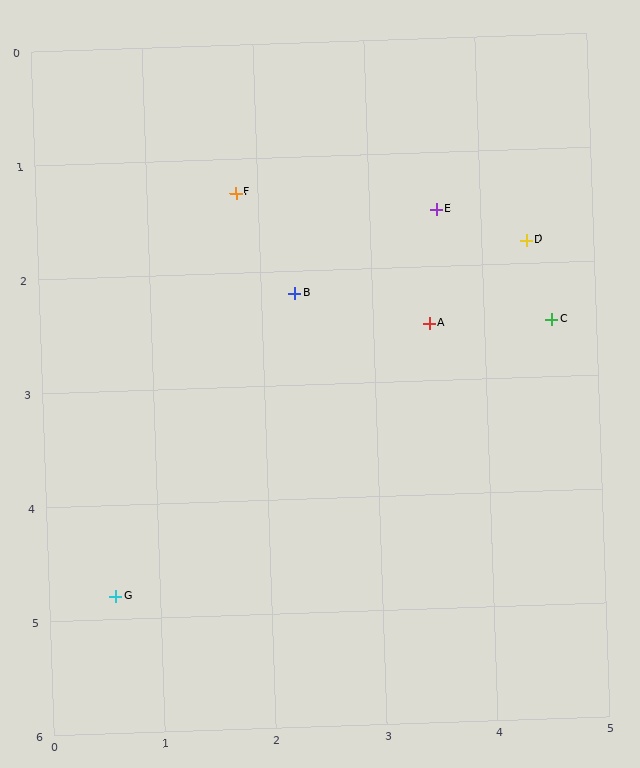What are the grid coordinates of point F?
Point F is at approximately (1.8, 1.3).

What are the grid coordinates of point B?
Point B is at approximately (2.3, 2.2).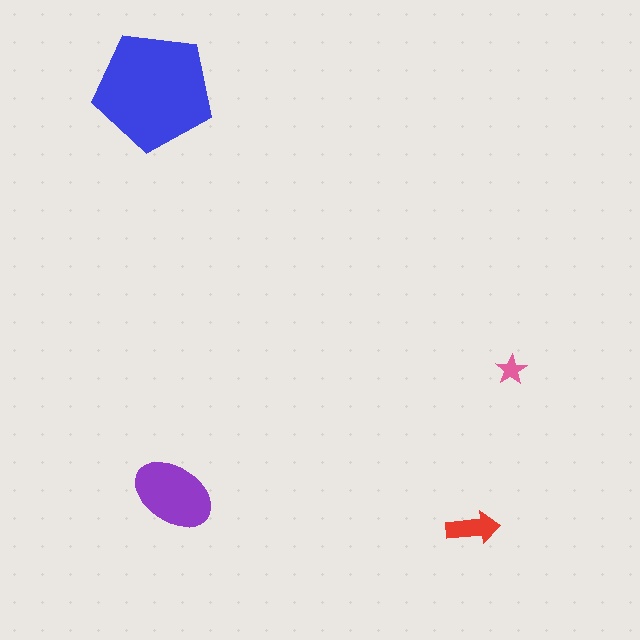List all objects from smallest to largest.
The pink star, the red arrow, the purple ellipse, the blue pentagon.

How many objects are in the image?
There are 4 objects in the image.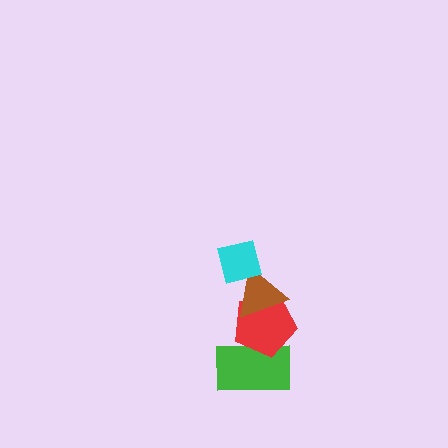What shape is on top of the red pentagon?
The brown triangle is on top of the red pentagon.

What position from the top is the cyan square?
The cyan square is 1st from the top.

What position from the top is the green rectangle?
The green rectangle is 4th from the top.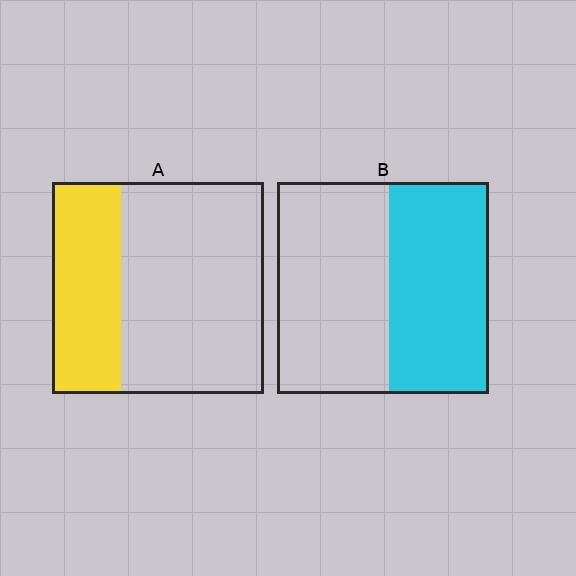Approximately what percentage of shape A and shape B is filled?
A is approximately 35% and B is approximately 45%.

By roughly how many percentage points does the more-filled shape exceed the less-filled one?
By roughly 15 percentage points (B over A).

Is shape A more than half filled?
No.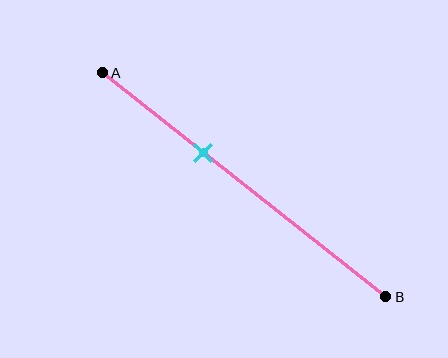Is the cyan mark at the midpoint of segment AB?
No, the mark is at about 35% from A, not at the 50% midpoint.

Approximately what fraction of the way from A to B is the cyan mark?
The cyan mark is approximately 35% of the way from A to B.